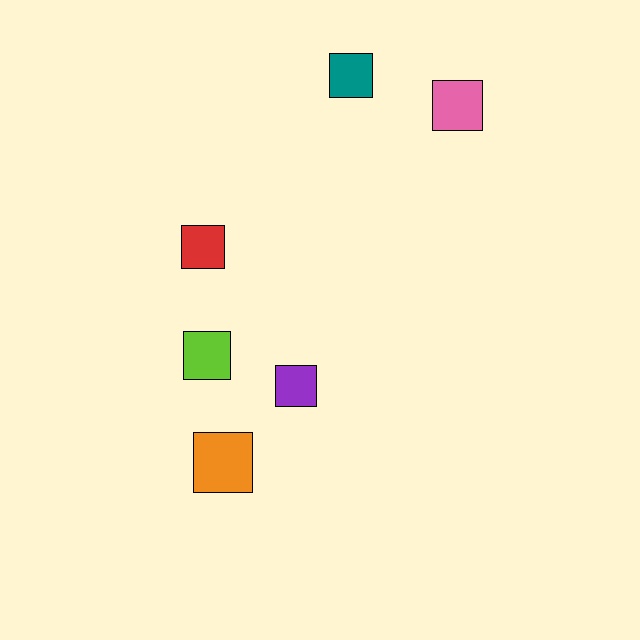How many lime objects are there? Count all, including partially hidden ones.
There is 1 lime object.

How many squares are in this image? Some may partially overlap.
There are 6 squares.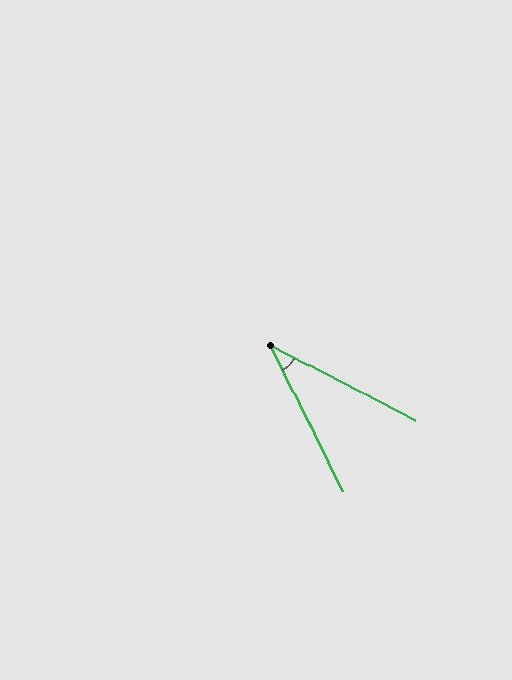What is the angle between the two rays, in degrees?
Approximately 36 degrees.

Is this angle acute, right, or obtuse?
It is acute.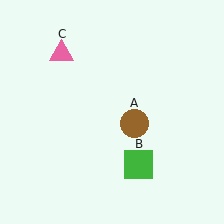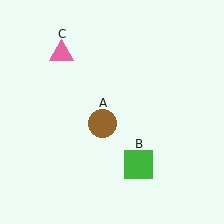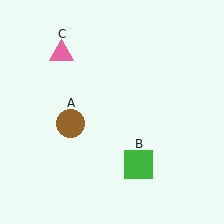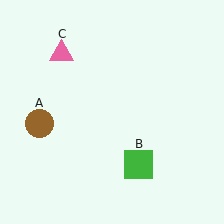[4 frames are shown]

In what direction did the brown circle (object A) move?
The brown circle (object A) moved left.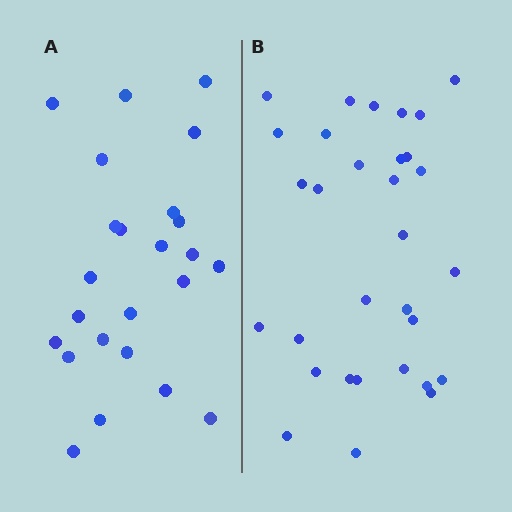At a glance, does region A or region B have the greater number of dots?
Region B (the right region) has more dots.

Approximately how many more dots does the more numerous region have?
Region B has roughly 8 or so more dots than region A.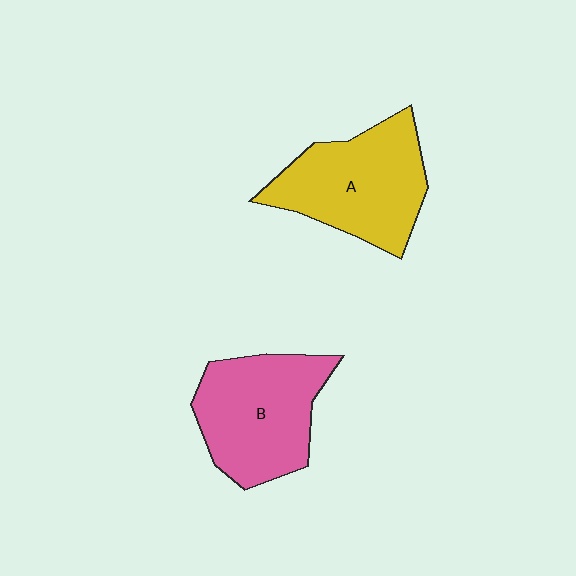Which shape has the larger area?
Shape A (yellow).